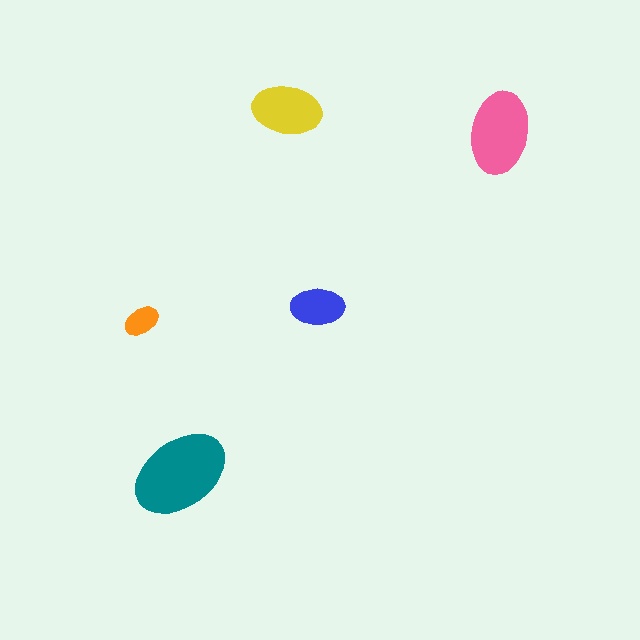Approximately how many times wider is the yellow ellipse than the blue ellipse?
About 1.5 times wider.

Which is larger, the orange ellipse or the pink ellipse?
The pink one.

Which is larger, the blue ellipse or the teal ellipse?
The teal one.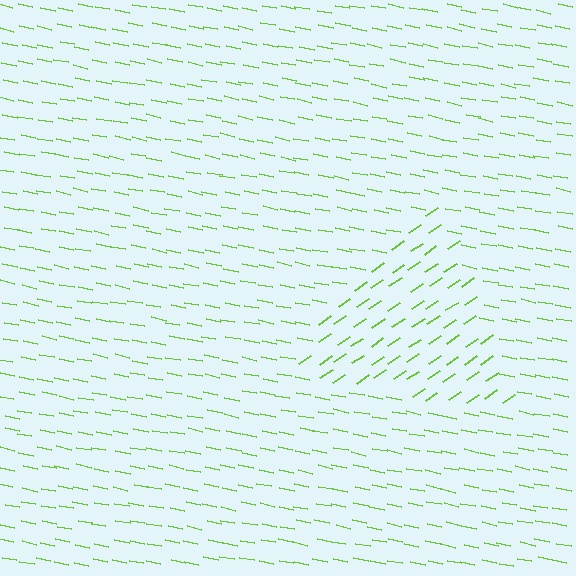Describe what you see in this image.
The image is filled with small lime line segments. A triangle region in the image has lines oriented differently from the surrounding lines, creating a visible texture boundary.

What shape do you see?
I see a triangle.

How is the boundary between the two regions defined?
The boundary is defined purely by a change in line orientation (approximately 45 degrees difference). All lines are the same color and thickness.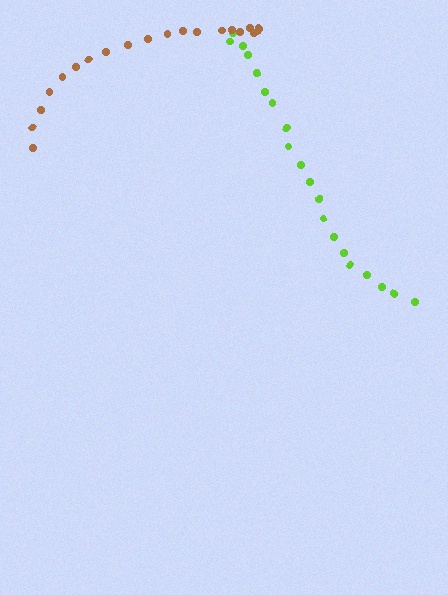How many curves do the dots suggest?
There are 2 distinct paths.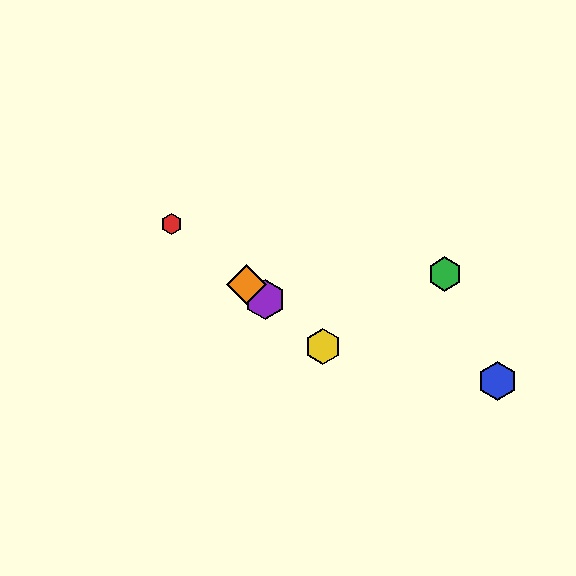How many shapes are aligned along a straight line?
4 shapes (the red hexagon, the yellow hexagon, the purple hexagon, the orange diamond) are aligned along a straight line.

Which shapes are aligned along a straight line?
The red hexagon, the yellow hexagon, the purple hexagon, the orange diamond are aligned along a straight line.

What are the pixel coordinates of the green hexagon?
The green hexagon is at (445, 274).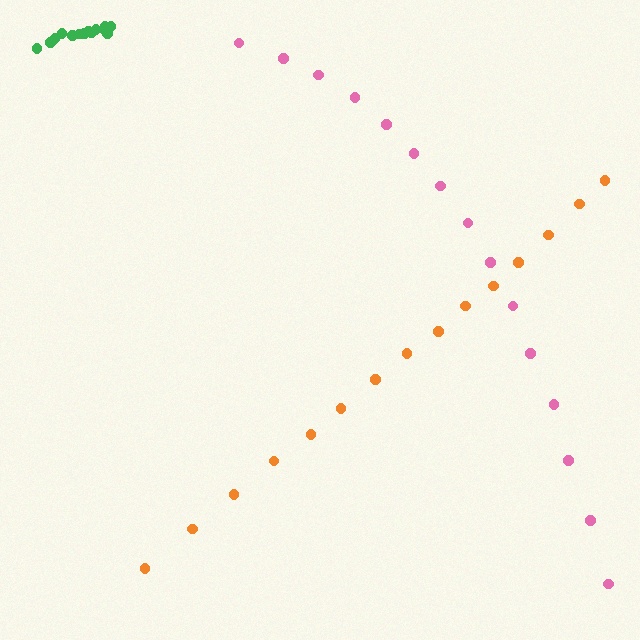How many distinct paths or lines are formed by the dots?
There are 3 distinct paths.